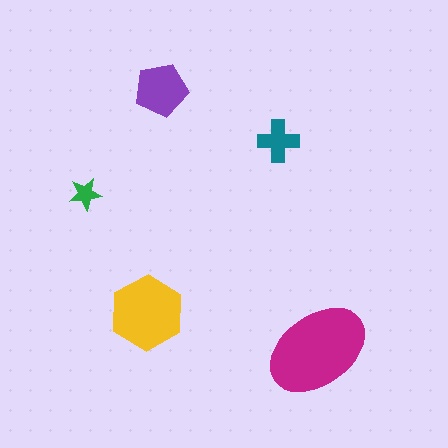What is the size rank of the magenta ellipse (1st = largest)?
1st.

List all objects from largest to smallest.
The magenta ellipse, the yellow hexagon, the purple pentagon, the teal cross, the green star.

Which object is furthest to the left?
The green star is leftmost.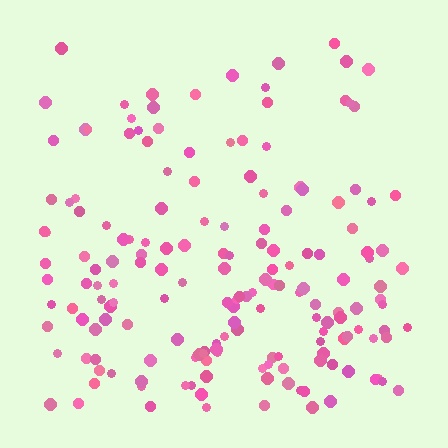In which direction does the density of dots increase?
From top to bottom, with the bottom side densest.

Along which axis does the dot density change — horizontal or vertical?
Vertical.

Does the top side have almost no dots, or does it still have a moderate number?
Still a moderate number, just noticeably fewer than the bottom.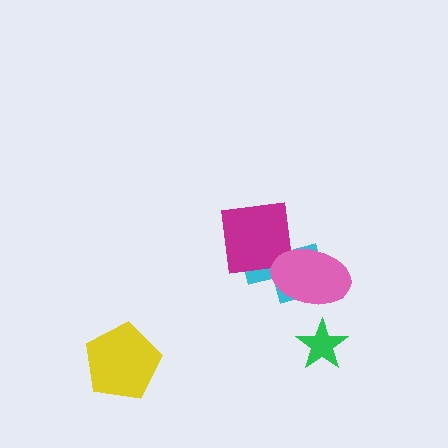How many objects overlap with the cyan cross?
2 objects overlap with the cyan cross.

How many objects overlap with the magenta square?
1 object overlaps with the magenta square.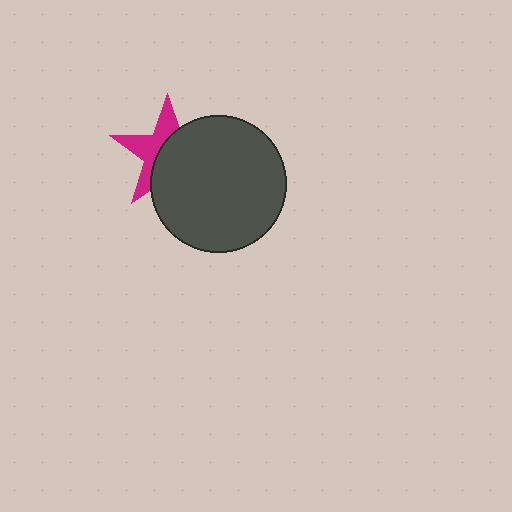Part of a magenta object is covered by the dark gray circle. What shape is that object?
It is a star.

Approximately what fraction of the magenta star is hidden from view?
Roughly 57% of the magenta star is hidden behind the dark gray circle.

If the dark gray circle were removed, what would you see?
You would see the complete magenta star.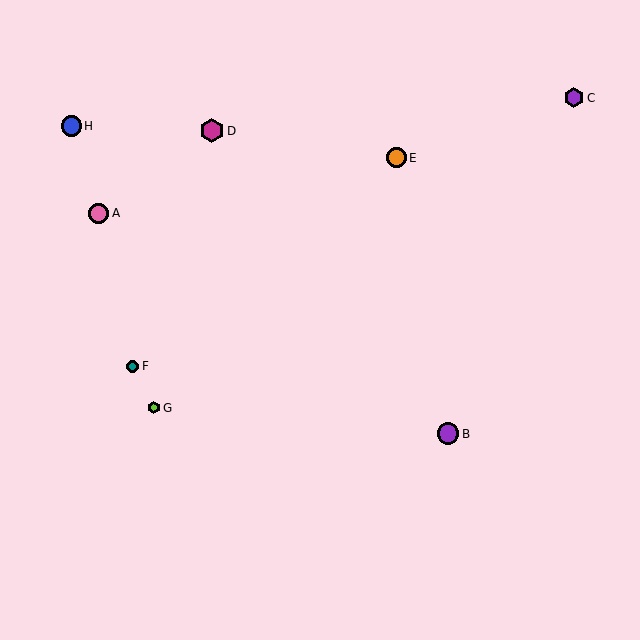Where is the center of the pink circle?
The center of the pink circle is at (99, 213).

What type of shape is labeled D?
Shape D is a magenta hexagon.